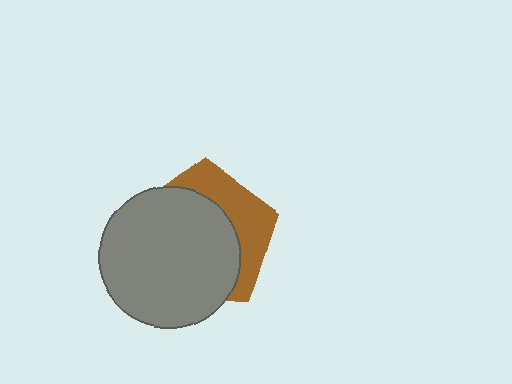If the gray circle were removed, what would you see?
You would see the complete brown pentagon.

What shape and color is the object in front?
The object in front is a gray circle.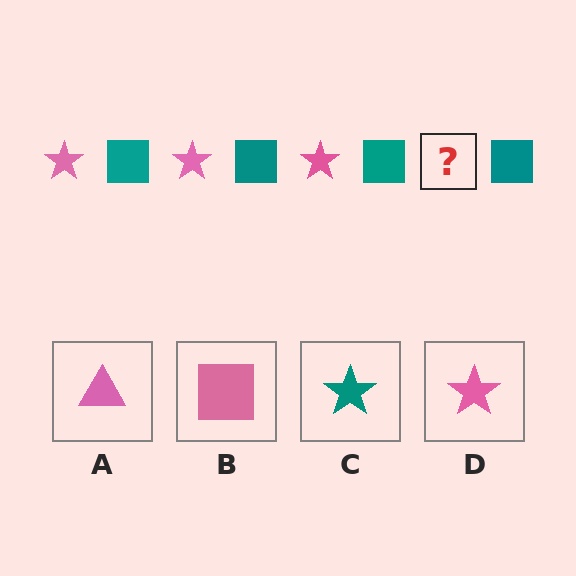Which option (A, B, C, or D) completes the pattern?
D.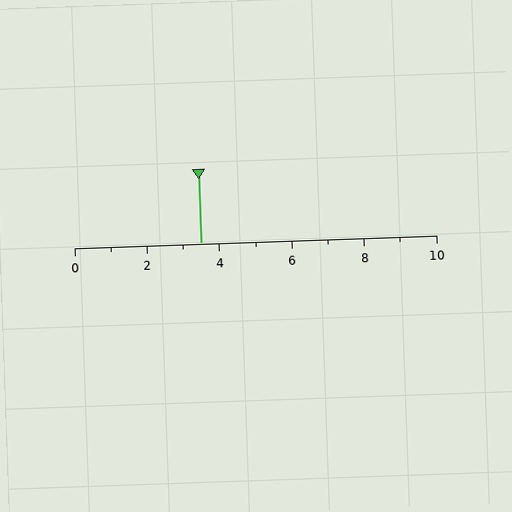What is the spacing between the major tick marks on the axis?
The major ticks are spaced 2 apart.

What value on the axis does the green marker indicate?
The marker indicates approximately 3.5.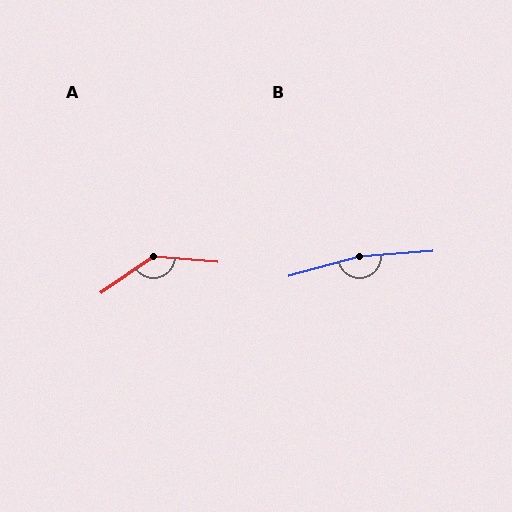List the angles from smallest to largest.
A (140°), B (169°).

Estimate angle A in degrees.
Approximately 140 degrees.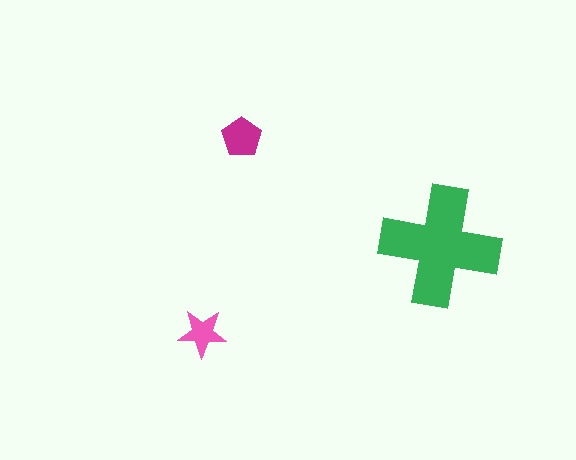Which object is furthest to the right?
The green cross is rightmost.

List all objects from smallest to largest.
The pink star, the magenta pentagon, the green cross.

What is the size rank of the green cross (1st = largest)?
1st.